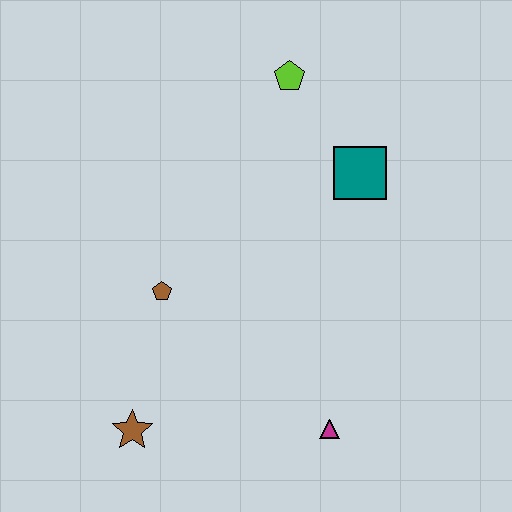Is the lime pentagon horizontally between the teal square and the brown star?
Yes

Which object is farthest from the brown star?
The lime pentagon is farthest from the brown star.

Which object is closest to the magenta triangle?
The brown star is closest to the magenta triangle.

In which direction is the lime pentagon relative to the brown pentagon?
The lime pentagon is above the brown pentagon.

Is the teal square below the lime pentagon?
Yes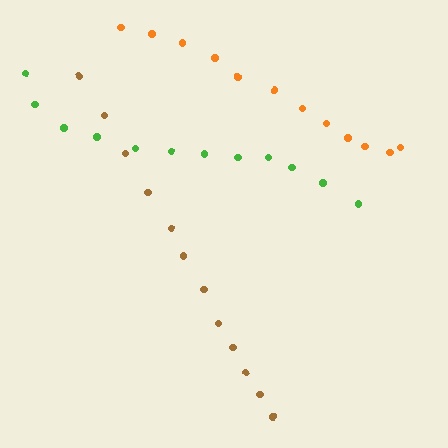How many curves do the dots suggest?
There are 3 distinct paths.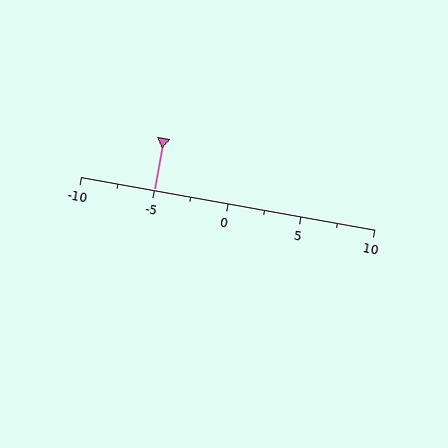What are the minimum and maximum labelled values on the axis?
The axis runs from -10 to 10.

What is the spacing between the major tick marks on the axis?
The major ticks are spaced 5 apart.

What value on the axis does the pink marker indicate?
The marker indicates approximately -5.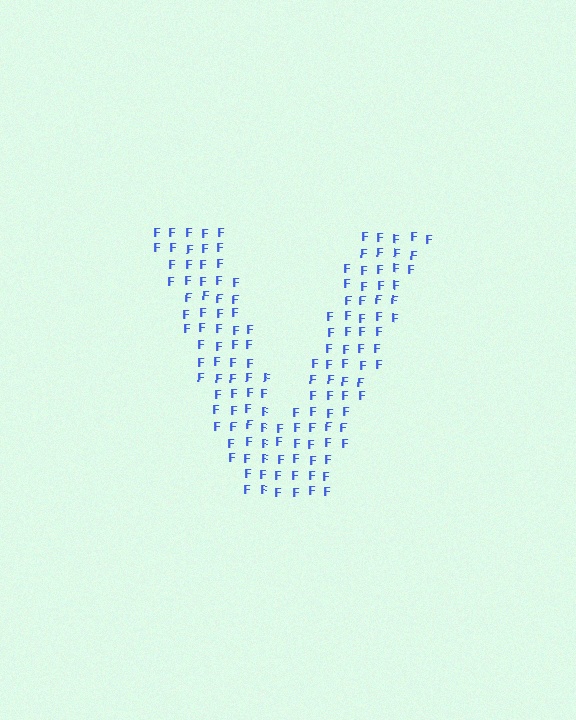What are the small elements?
The small elements are letter F's.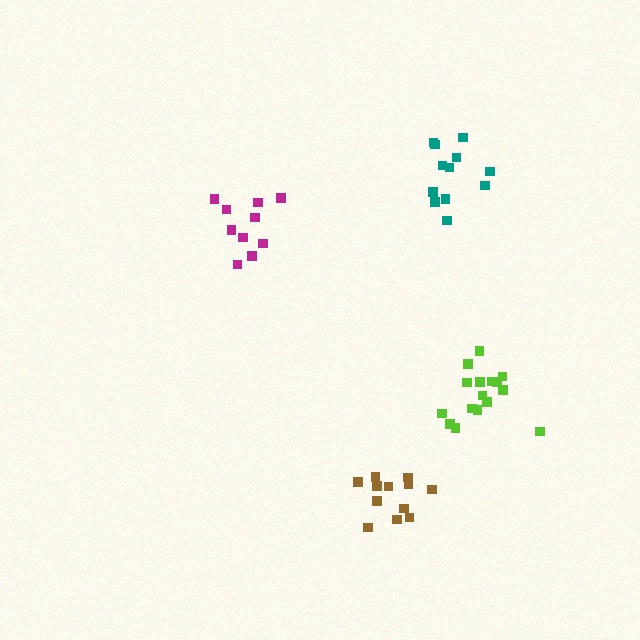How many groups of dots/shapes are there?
There are 4 groups.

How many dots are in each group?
Group 1: 12 dots, Group 2: 10 dots, Group 3: 16 dots, Group 4: 12 dots (50 total).